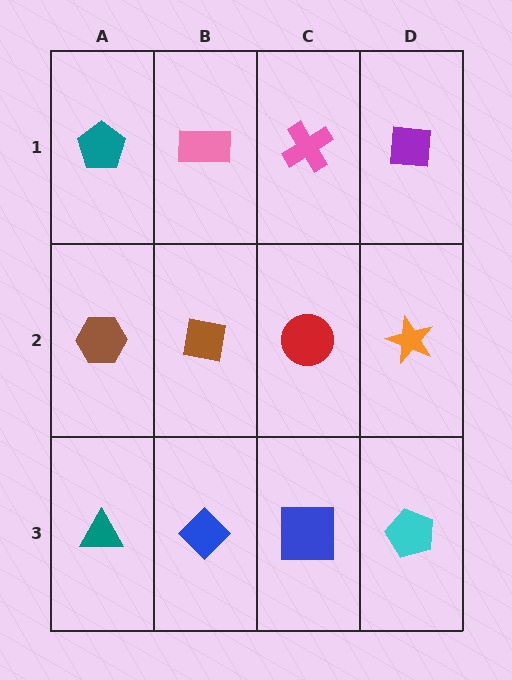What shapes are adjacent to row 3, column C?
A red circle (row 2, column C), a blue diamond (row 3, column B), a cyan pentagon (row 3, column D).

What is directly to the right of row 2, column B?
A red circle.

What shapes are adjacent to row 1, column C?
A red circle (row 2, column C), a pink rectangle (row 1, column B), a purple square (row 1, column D).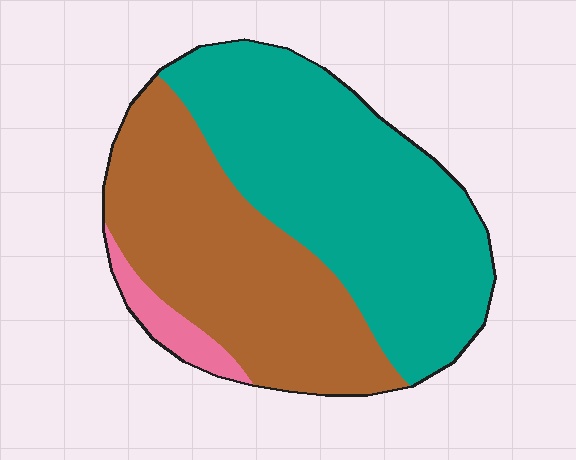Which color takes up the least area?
Pink, at roughly 5%.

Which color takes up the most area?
Teal, at roughly 55%.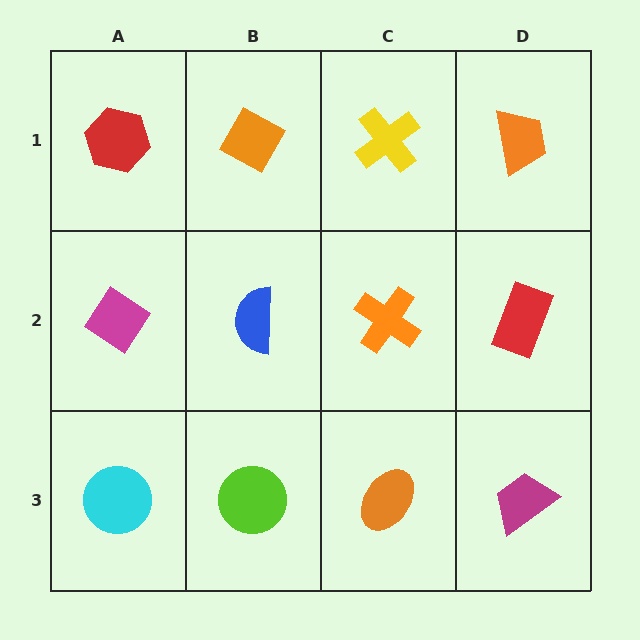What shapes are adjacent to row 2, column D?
An orange trapezoid (row 1, column D), a magenta trapezoid (row 3, column D), an orange cross (row 2, column C).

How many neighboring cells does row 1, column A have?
2.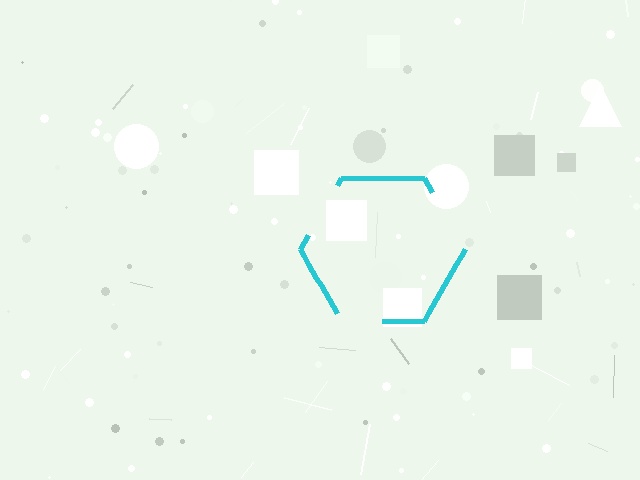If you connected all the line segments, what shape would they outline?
They would outline a hexagon.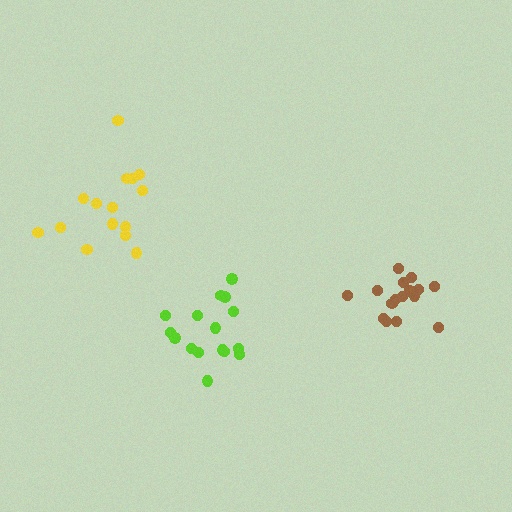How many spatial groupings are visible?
There are 3 spatial groupings.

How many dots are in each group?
Group 1: 16 dots, Group 2: 15 dots, Group 3: 17 dots (48 total).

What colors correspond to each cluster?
The clusters are colored: lime, yellow, brown.